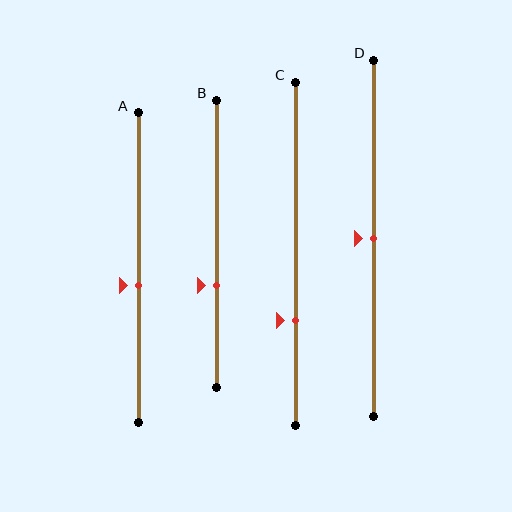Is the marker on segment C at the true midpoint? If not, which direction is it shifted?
No, the marker on segment C is shifted downward by about 19% of the segment length.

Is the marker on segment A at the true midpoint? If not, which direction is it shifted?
No, the marker on segment A is shifted downward by about 6% of the segment length.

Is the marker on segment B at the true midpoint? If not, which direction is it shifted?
No, the marker on segment B is shifted downward by about 14% of the segment length.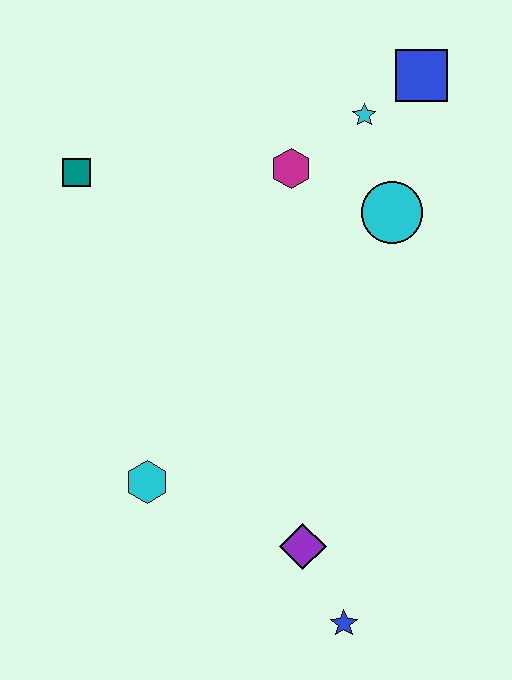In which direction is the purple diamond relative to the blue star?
The purple diamond is above the blue star.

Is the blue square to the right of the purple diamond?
Yes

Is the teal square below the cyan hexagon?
No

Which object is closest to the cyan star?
The blue square is closest to the cyan star.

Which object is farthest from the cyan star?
The blue star is farthest from the cyan star.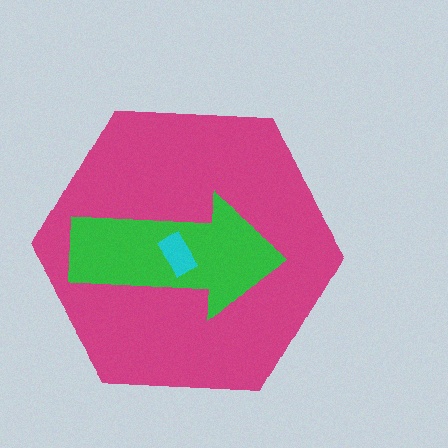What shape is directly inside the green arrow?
The cyan rectangle.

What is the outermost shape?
The magenta hexagon.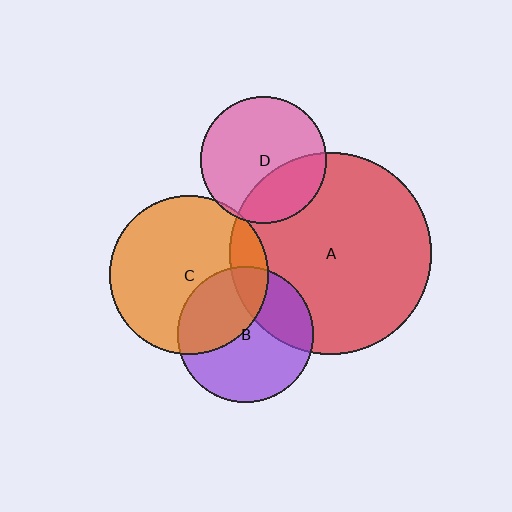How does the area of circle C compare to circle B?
Approximately 1.4 times.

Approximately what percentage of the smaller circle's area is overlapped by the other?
Approximately 30%.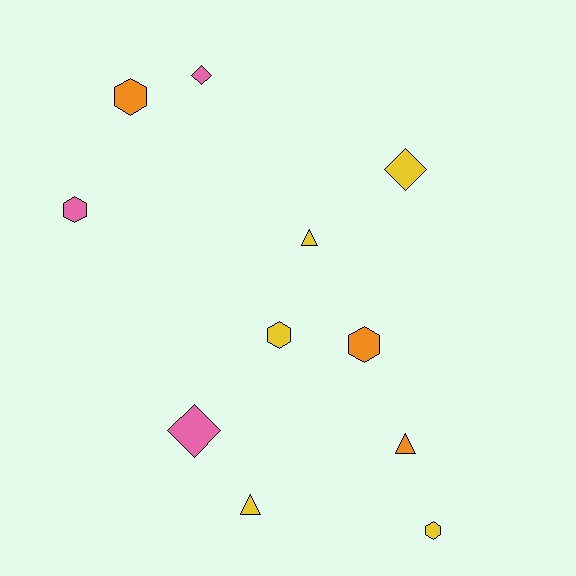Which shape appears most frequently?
Hexagon, with 5 objects.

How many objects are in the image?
There are 11 objects.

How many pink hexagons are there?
There is 1 pink hexagon.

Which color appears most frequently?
Yellow, with 5 objects.